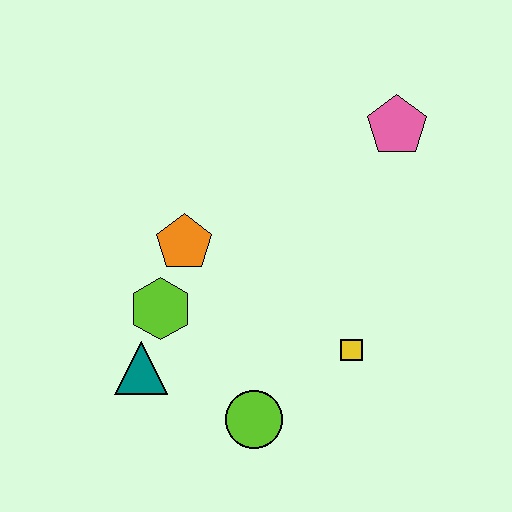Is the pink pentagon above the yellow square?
Yes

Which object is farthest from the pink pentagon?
The teal triangle is farthest from the pink pentagon.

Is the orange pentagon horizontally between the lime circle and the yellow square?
No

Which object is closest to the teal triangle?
The lime hexagon is closest to the teal triangle.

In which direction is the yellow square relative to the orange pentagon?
The yellow square is to the right of the orange pentagon.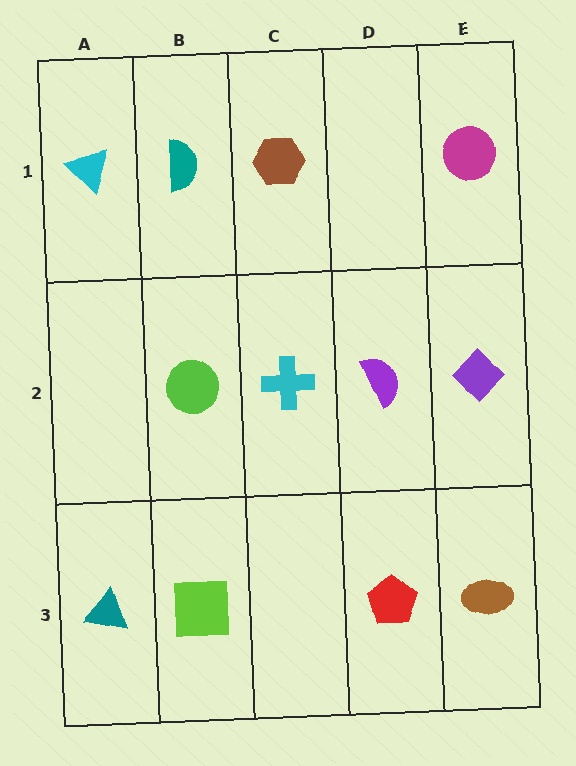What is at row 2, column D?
A purple semicircle.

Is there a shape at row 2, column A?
No, that cell is empty.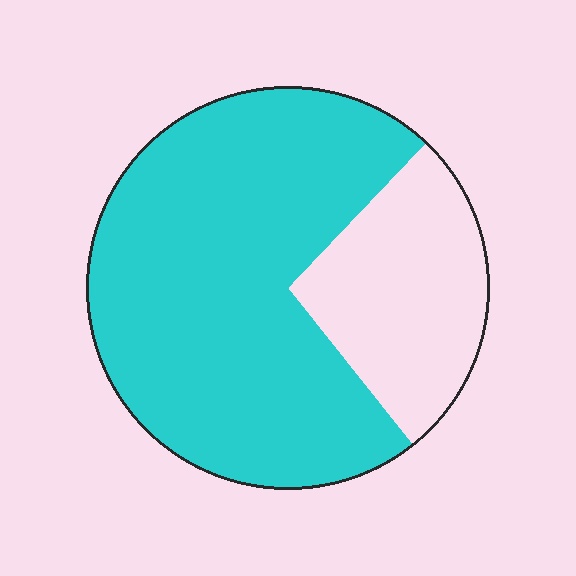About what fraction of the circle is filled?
About three quarters (3/4).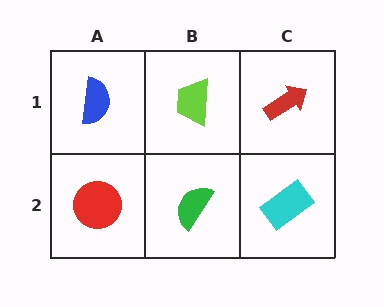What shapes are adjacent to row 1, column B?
A green semicircle (row 2, column B), a blue semicircle (row 1, column A), a red arrow (row 1, column C).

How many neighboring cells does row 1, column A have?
2.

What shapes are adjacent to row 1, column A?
A red circle (row 2, column A), a lime trapezoid (row 1, column B).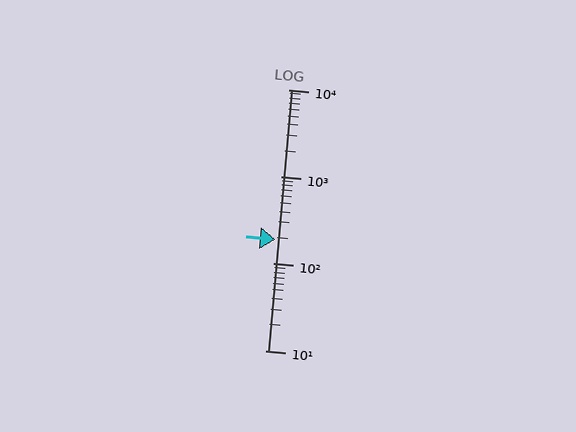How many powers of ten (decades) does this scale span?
The scale spans 3 decades, from 10 to 10000.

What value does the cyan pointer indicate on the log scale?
The pointer indicates approximately 190.